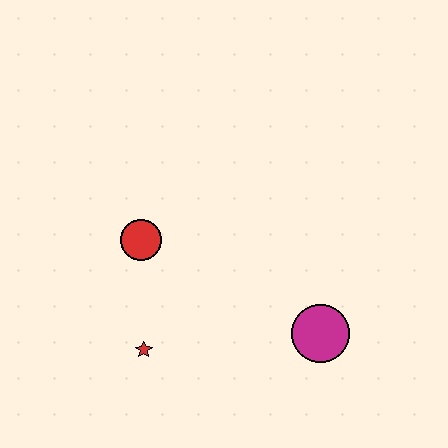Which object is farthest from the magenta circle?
The red circle is farthest from the magenta circle.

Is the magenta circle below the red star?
No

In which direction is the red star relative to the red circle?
The red star is below the red circle.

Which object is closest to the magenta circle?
The red star is closest to the magenta circle.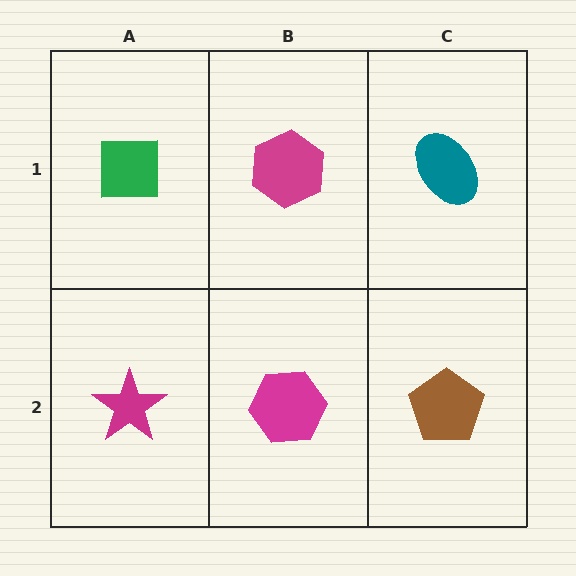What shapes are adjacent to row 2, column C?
A teal ellipse (row 1, column C), a magenta hexagon (row 2, column B).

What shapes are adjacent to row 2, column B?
A magenta hexagon (row 1, column B), a magenta star (row 2, column A), a brown pentagon (row 2, column C).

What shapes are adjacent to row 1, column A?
A magenta star (row 2, column A), a magenta hexagon (row 1, column B).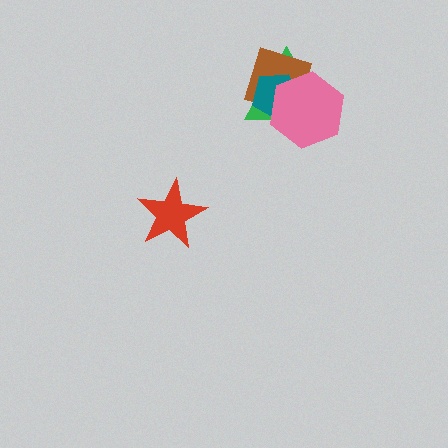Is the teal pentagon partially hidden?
Yes, it is partially covered by another shape.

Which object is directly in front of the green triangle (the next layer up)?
The brown square is directly in front of the green triangle.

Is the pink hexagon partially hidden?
No, no other shape covers it.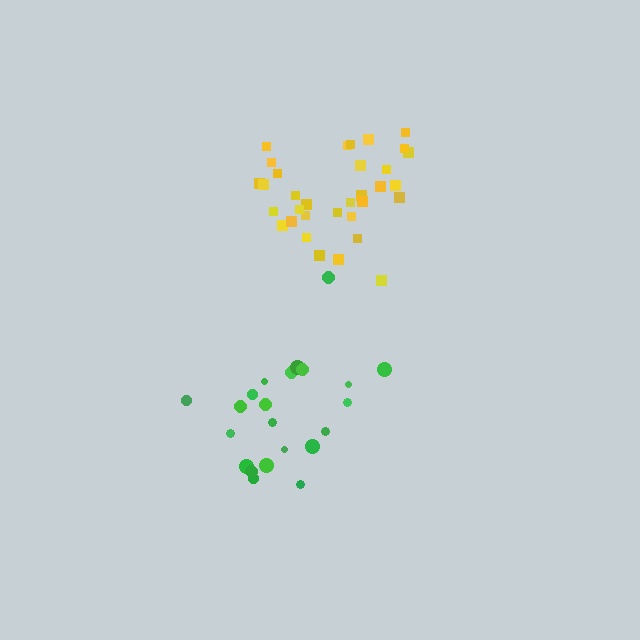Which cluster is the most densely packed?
Yellow.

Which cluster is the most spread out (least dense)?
Green.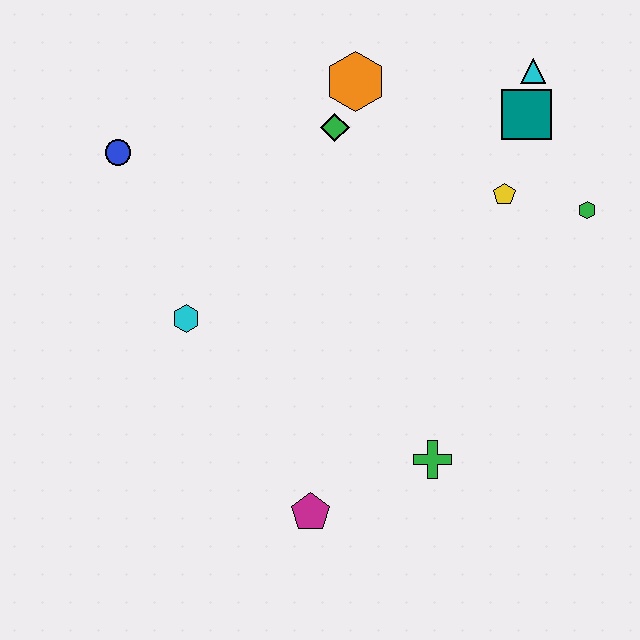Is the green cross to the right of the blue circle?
Yes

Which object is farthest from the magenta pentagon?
The cyan triangle is farthest from the magenta pentagon.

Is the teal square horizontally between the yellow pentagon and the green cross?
No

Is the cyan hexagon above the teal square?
No